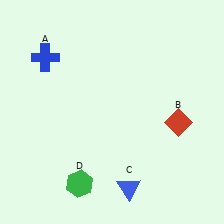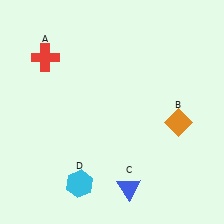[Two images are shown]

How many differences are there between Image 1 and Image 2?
There are 3 differences between the two images.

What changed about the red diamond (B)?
In Image 1, B is red. In Image 2, it changed to orange.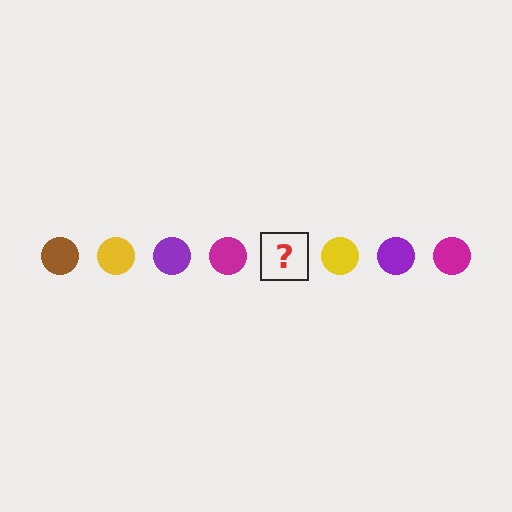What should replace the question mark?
The question mark should be replaced with a brown circle.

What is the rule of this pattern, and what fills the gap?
The rule is that the pattern cycles through brown, yellow, purple, magenta circles. The gap should be filled with a brown circle.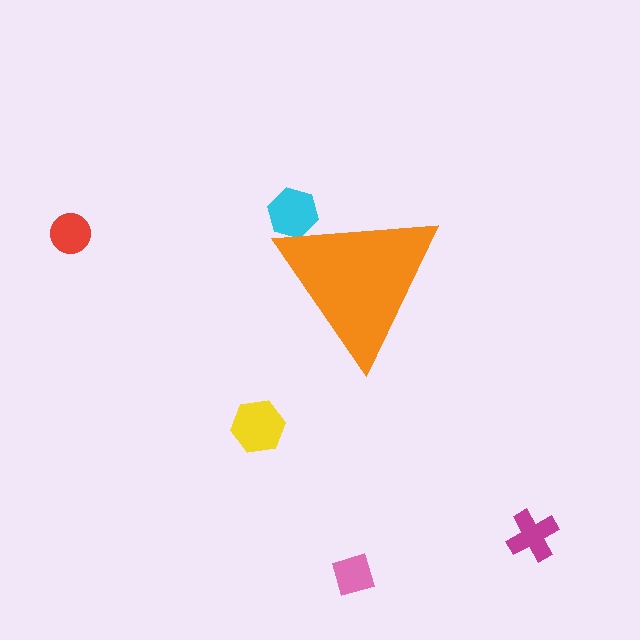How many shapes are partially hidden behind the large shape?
1 shape is partially hidden.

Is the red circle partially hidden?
No, the red circle is fully visible.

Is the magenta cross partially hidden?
No, the magenta cross is fully visible.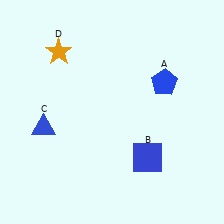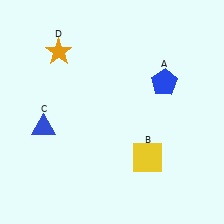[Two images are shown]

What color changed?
The square (B) changed from blue in Image 1 to yellow in Image 2.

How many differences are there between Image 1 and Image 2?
There is 1 difference between the two images.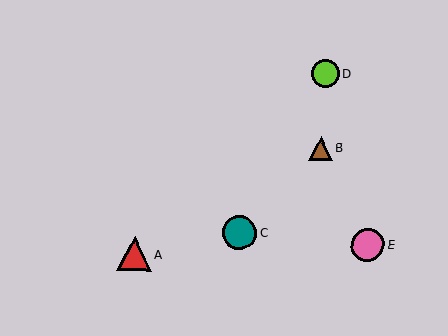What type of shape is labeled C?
Shape C is a teal circle.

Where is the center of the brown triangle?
The center of the brown triangle is at (321, 148).